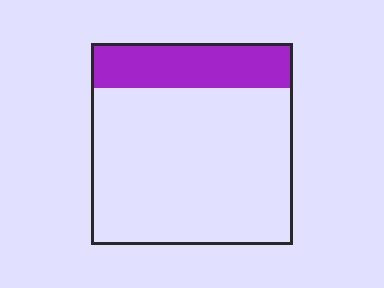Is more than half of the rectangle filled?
No.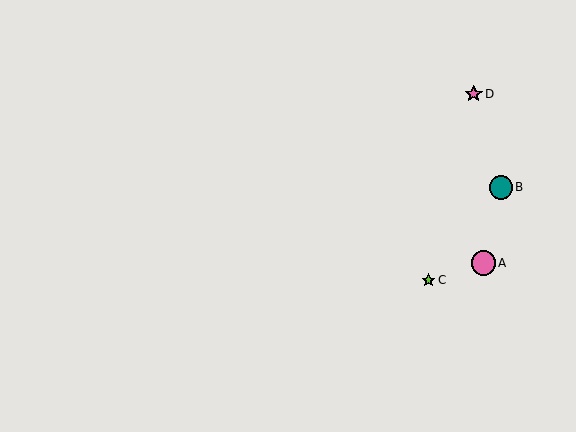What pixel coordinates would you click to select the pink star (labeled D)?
Click at (474, 94) to select the pink star D.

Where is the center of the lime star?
The center of the lime star is at (428, 280).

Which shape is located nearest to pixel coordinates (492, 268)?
The pink circle (labeled A) at (483, 263) is nearest to that location.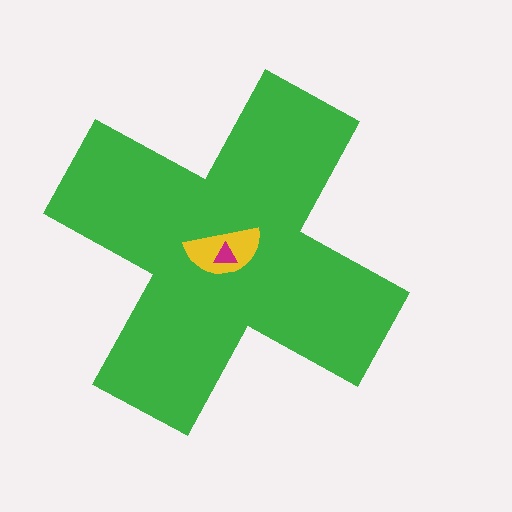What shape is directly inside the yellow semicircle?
The magenta triangle.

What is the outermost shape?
The green cross.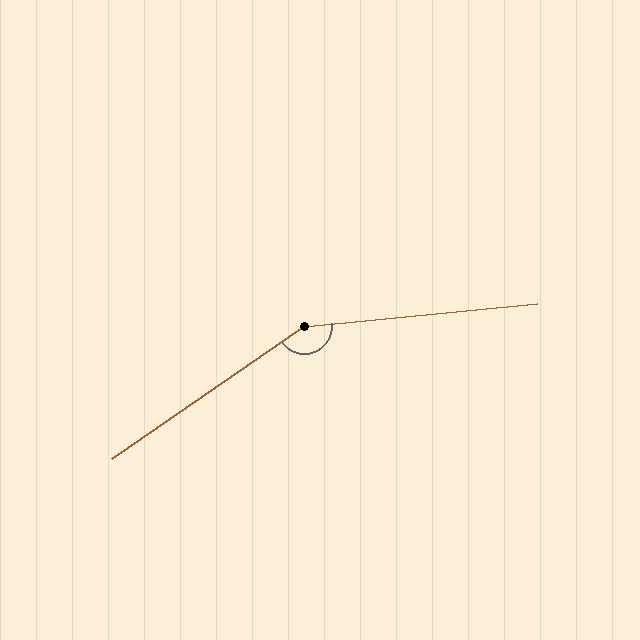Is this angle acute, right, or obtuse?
It is obtuse.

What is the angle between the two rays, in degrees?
Approximately 151 degrees.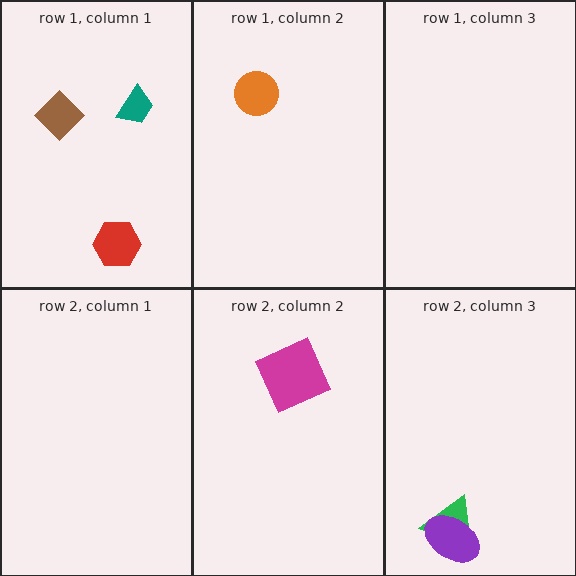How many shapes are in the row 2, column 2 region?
1.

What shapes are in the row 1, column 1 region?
The teal trapezoid, the brown diamond, the red hexagon.